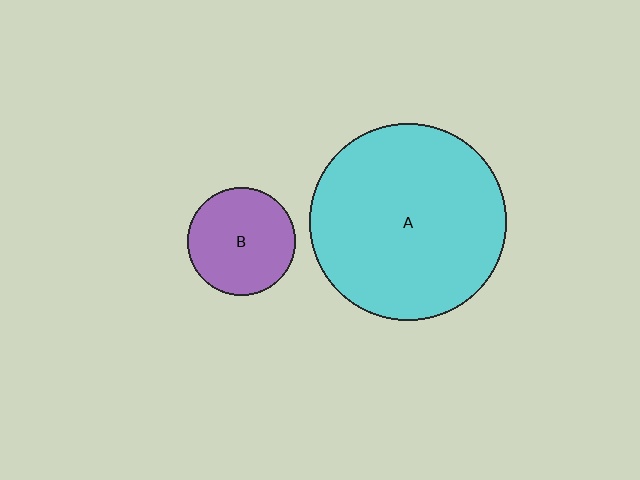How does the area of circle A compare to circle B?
Approximately 3.3 times.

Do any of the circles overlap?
No, none of the circles overlap.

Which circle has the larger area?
Circle A (cyan).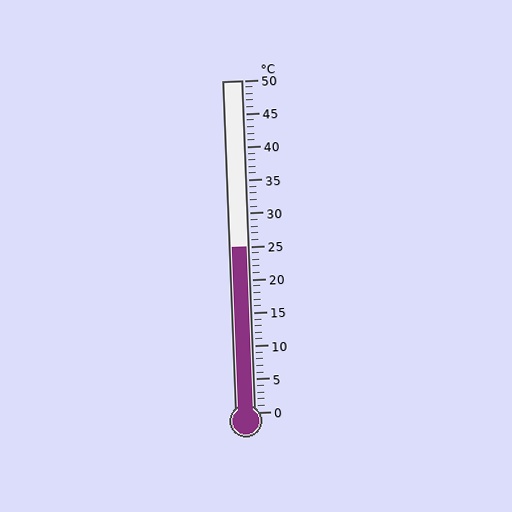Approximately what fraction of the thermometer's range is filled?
The thermometer is filled to approximately 50% of its range.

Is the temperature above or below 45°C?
The temperature is below 45°C.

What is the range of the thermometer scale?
The thermometer scale ranges from 0°C to 50°C.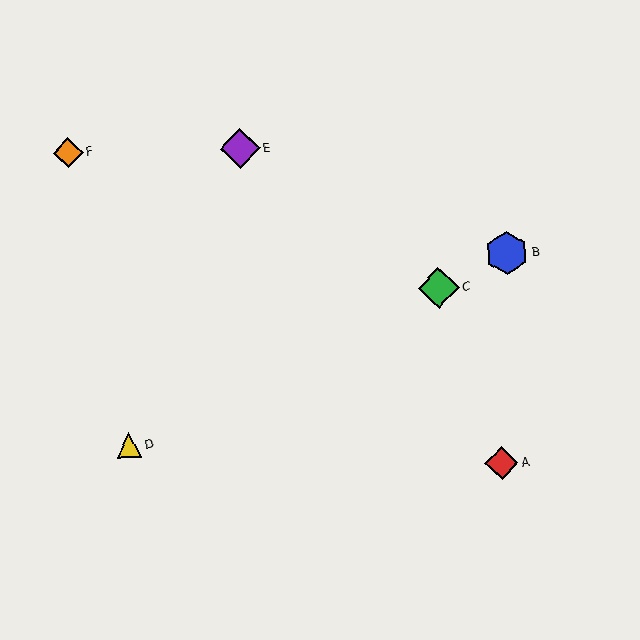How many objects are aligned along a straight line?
3 objects (B, C, D) are aligned along a straight line.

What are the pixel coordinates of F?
Object F is at (68, 153).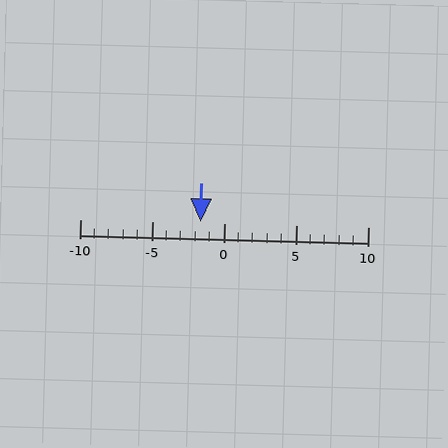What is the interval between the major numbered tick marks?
The major tick marks are spaced 5 units apart.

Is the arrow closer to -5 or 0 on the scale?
The arrow is closer to 0.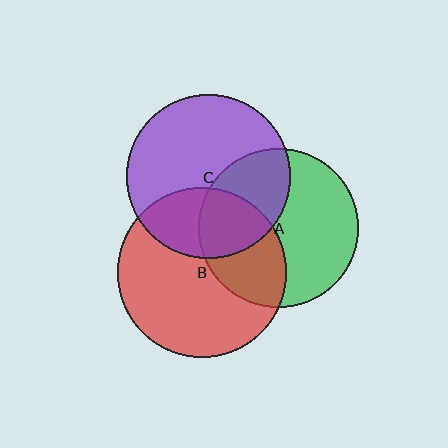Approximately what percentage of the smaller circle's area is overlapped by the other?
Approximately 30%.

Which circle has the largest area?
Circle B (red).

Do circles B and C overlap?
Yes.